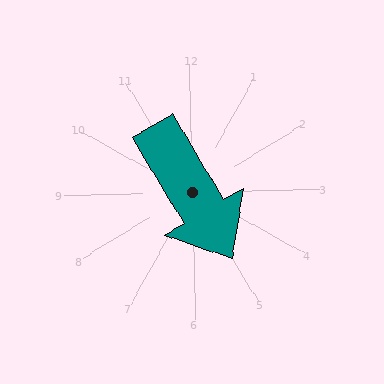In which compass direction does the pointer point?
Southeast.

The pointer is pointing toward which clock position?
Roughly 5 o'clock.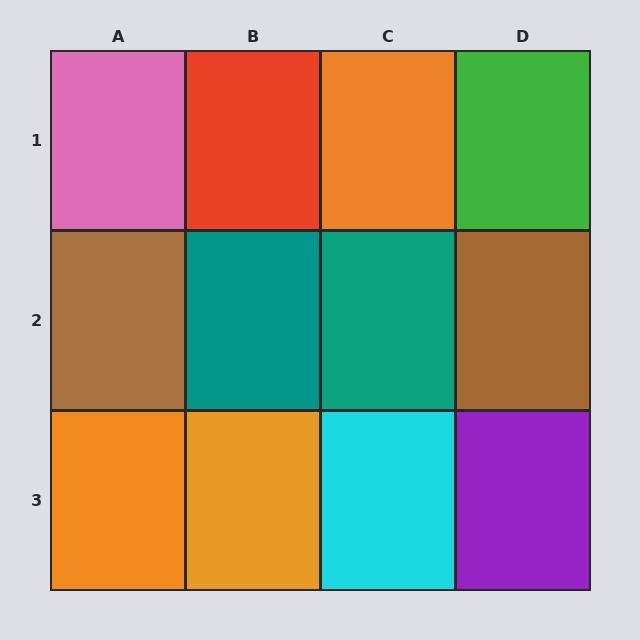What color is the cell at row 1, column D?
Green.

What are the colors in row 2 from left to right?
Brown, teal, teal, brown.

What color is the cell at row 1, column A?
Pink.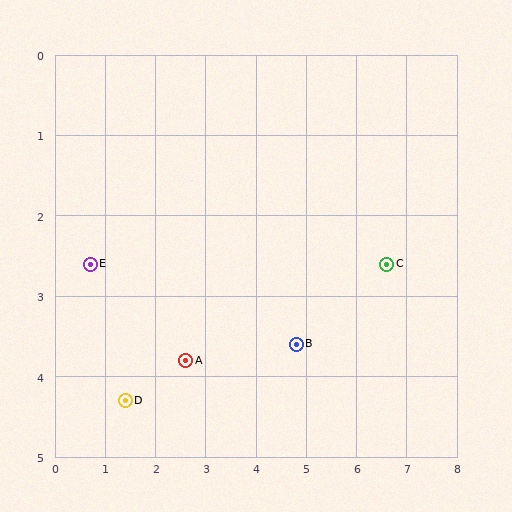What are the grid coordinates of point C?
Point C is at approximately (6.6, 2.6).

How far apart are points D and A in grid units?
Points D and A are about 1.3 grid units apart.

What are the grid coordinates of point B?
Point B is at approximately (4.8, 3.6).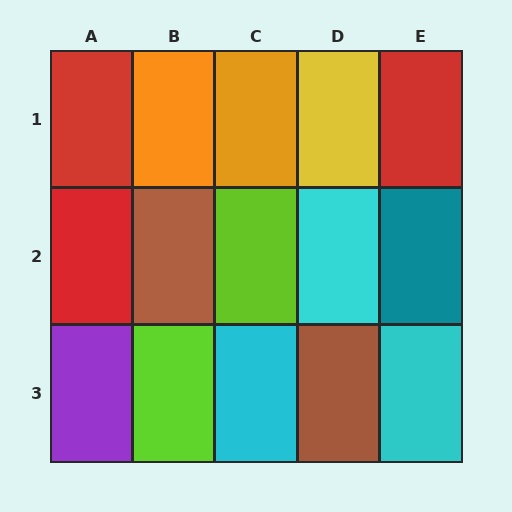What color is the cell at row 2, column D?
Cyan.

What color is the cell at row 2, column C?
Lime.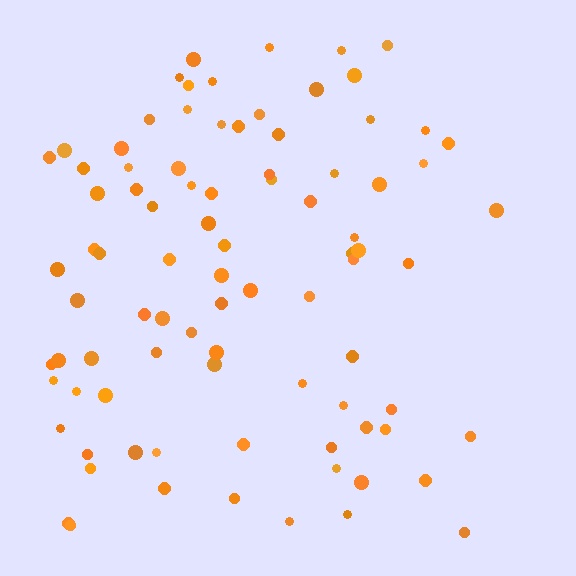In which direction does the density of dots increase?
From right to left, with the left side densest.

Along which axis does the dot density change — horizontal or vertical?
Horizontal.